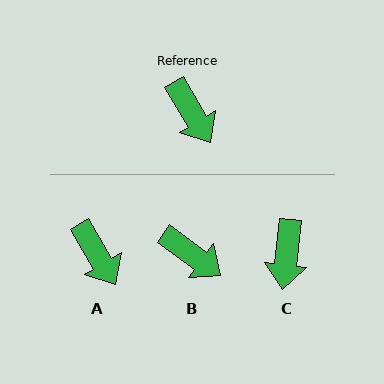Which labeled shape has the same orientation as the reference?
A.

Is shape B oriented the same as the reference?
No, it is off by about 23 degrees.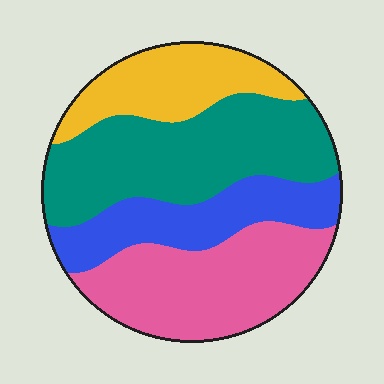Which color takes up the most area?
Teal, at roughly 35%.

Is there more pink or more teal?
Teal.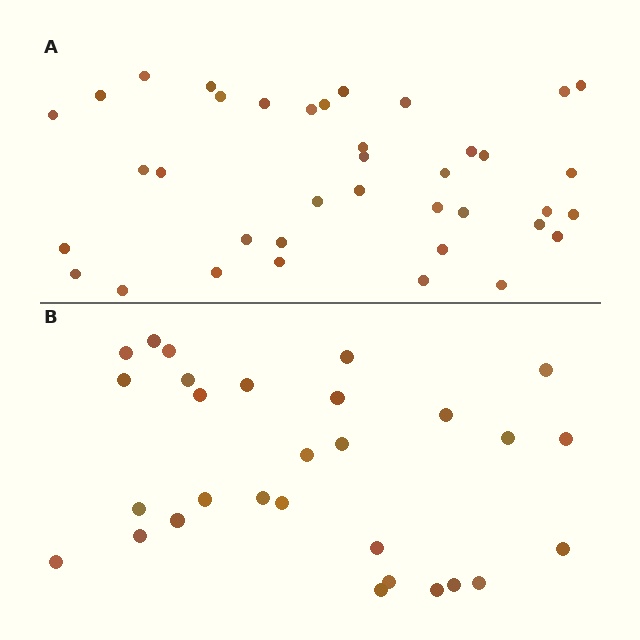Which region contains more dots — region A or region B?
Region A (the top region) has more dots.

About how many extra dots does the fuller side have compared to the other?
Region A has roughly 8 or so more dots than region B.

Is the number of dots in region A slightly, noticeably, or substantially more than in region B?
Region A has noticeably more, but not dramatically so. The ratio is roughly 1.3 to 1.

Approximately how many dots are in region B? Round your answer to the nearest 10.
About 30 dots. (The exact count is 29, which rounds to 30.)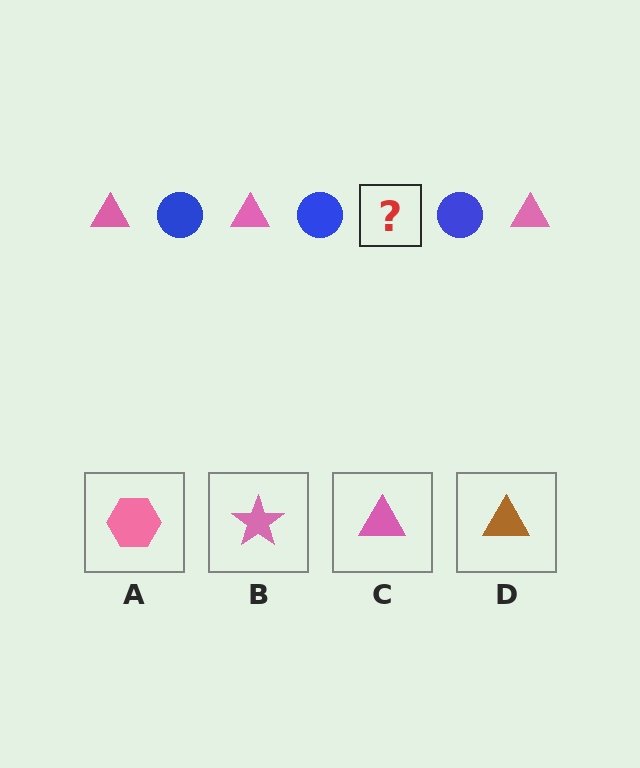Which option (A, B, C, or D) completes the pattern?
C.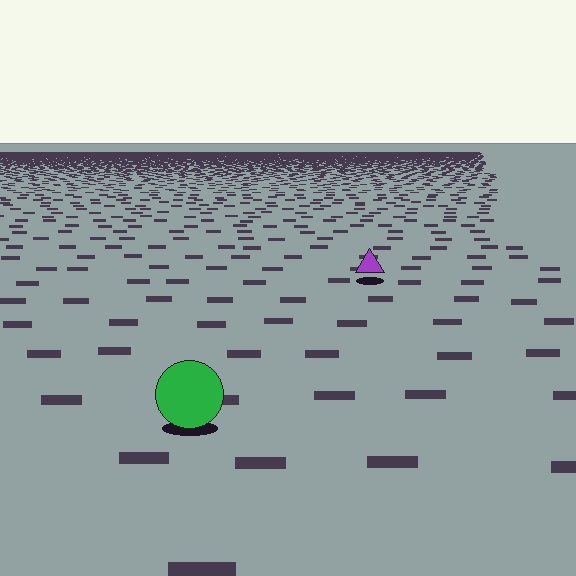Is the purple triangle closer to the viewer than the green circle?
No. The green circle is closer — you can tell from the texture gradient: the ground texture is coarser near it.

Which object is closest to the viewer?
The green circle is closest. The texture marks near it are larger and more spread out.